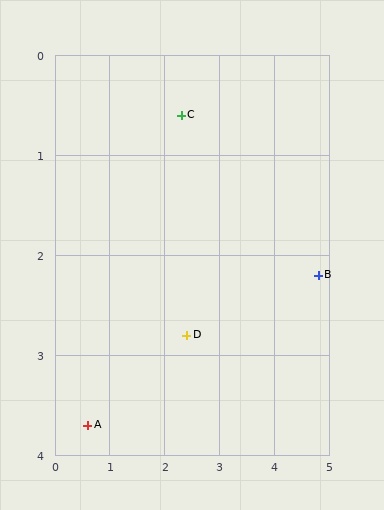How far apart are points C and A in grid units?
Points C and A are about 3.5 grid units apart.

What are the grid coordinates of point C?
Point C is at approximately (2.3, 0.6).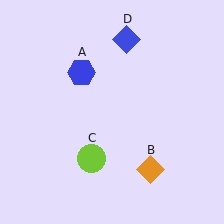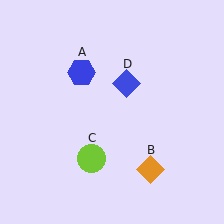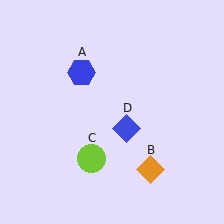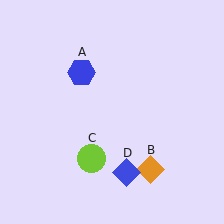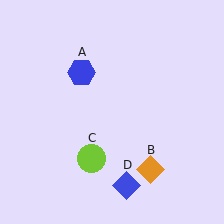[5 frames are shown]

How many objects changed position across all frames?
1 object changed position: blue diamond (object D).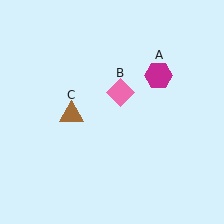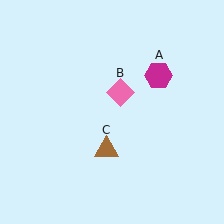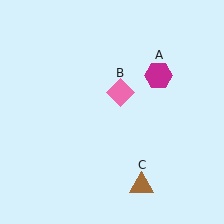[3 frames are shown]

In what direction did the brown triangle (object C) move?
The brown triangle (object C) moved down and to the right.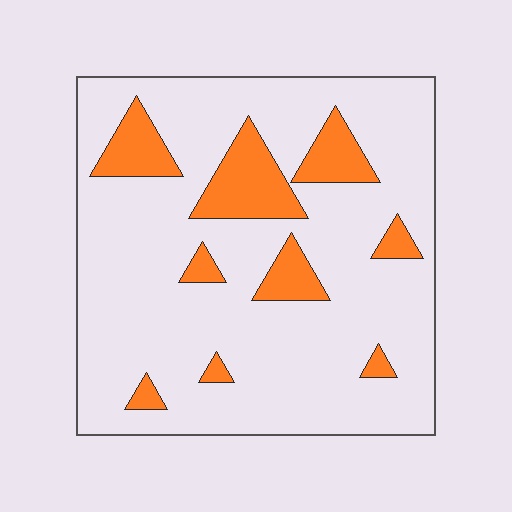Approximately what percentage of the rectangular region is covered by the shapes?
Approximately 15%.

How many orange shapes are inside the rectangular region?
9.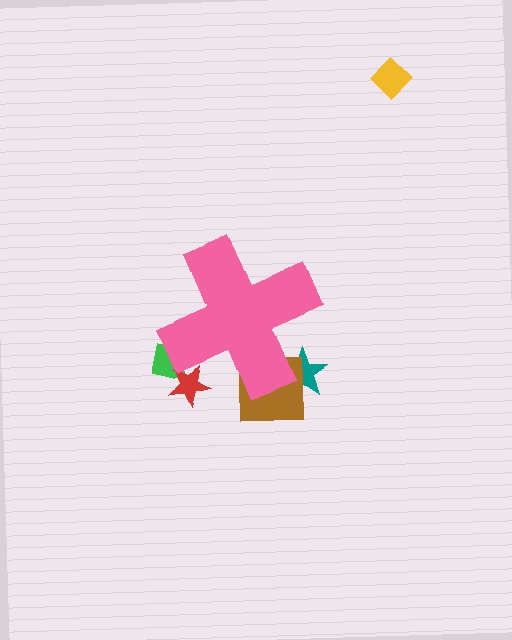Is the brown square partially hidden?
Yes, the brown square is partially hidden behind the pink cross.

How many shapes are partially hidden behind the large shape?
5 shapes are partially hidden.